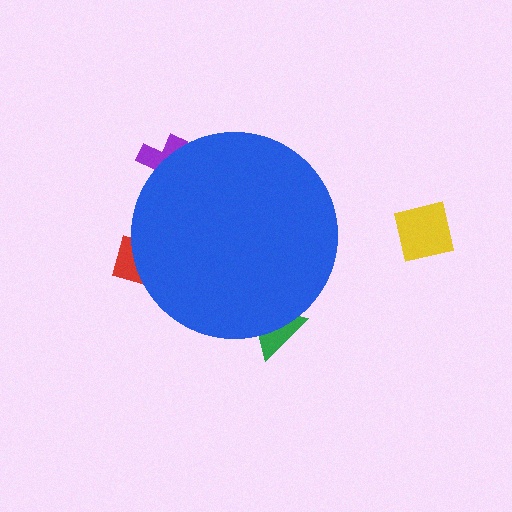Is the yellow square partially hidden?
No, the yellow square is fully visible.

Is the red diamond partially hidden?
Yes, the red diamond is partially hidden behind the blue circle.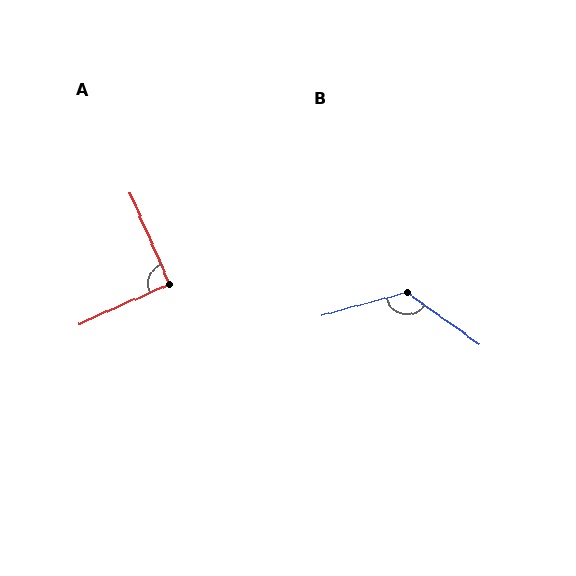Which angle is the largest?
B, at approximately 129 degrees.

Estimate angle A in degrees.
Approximately 91 degrees.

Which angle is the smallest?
A, at approximately 91 degrees.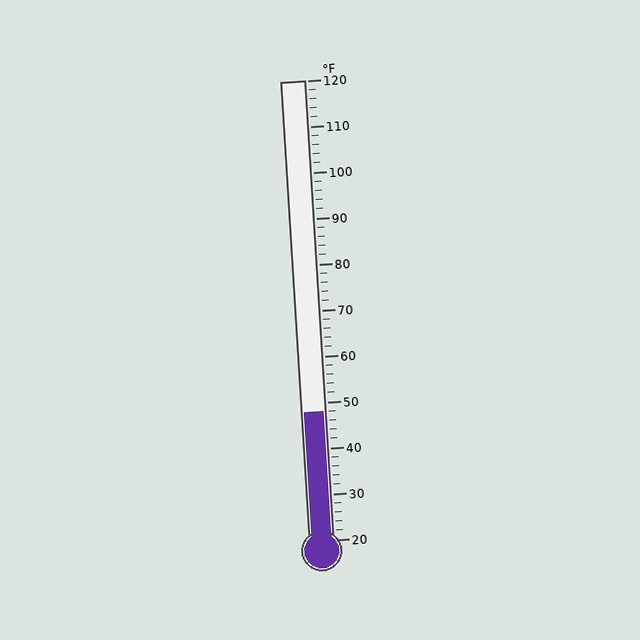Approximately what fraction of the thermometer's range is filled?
The thermometer is filled to approximately 30% of its range.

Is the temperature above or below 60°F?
The temperature is below 60°F.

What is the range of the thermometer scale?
The thermometer scale ranges from 20°F to 120°F.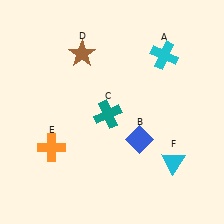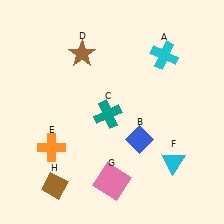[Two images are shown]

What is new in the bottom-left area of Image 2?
A pink square (G) was added in the bottom-left area of Image 2.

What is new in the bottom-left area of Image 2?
A brown diamond (H) was added in the bottom-left area of Image 2.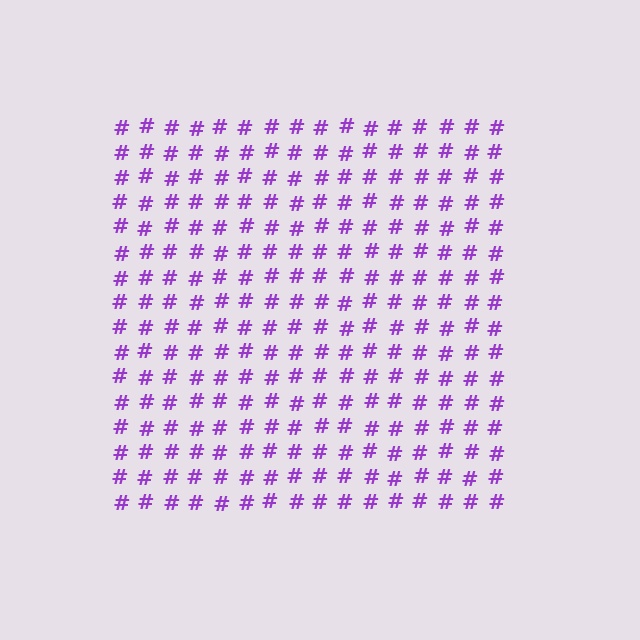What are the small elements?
The small elements are hash symbols.